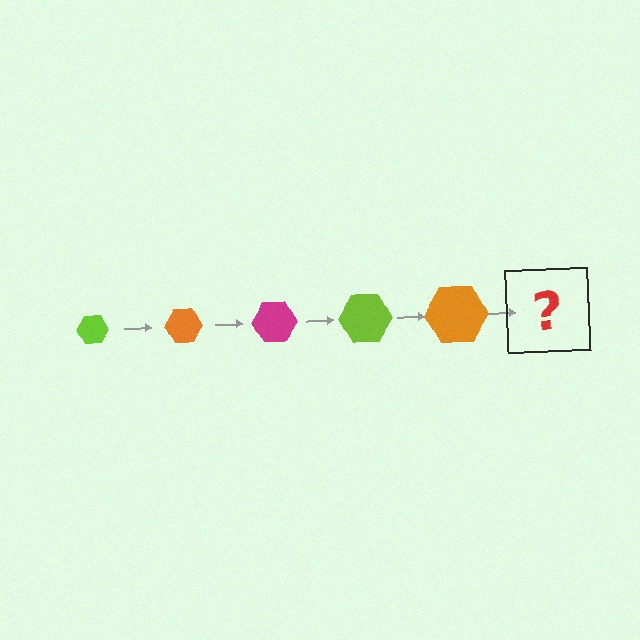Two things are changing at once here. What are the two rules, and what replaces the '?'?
The two rules are that the hexagon grows larger each step and the color cycles through lime, orange, and magenta. The '?' should be a magenta hexagon, larger than the previous one.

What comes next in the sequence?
The next element should be a magenta hexagon, larger than the previous one.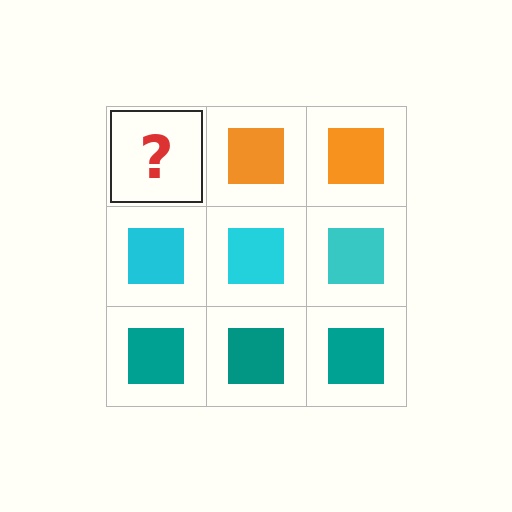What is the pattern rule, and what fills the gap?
The rule is that each row has a consistent color. The gap should be filled with an orange square.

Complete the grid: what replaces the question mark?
The question mark should be replaced with an orange square.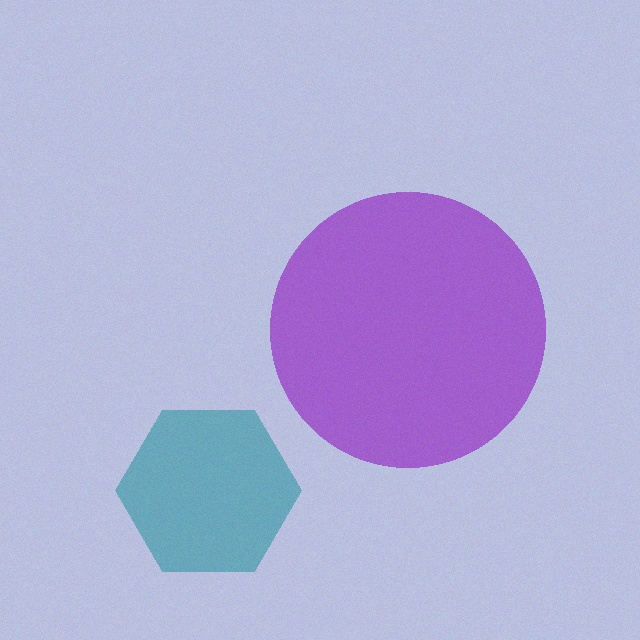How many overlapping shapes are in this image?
There are 2 overlapping shapes in the image.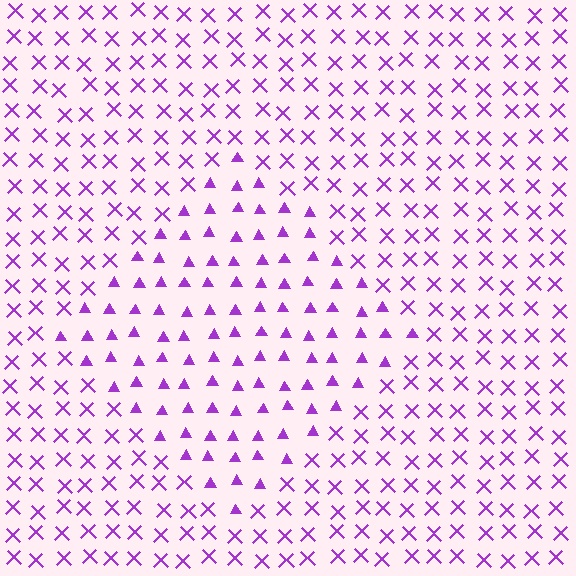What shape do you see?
I see a diamond.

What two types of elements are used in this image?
The image uses triangles inside the diamond region and X marks outside it.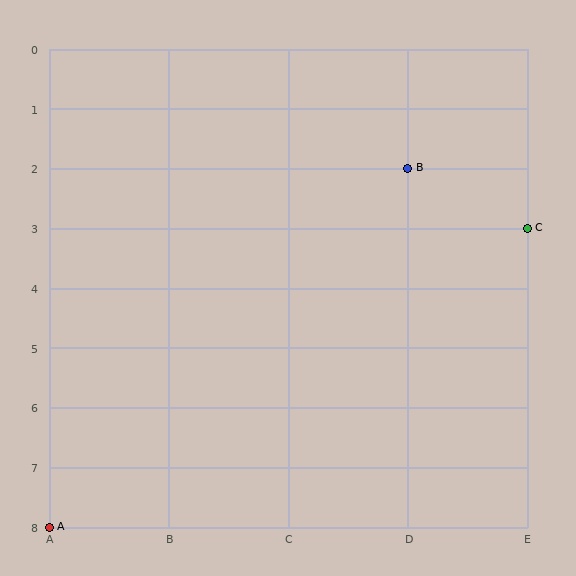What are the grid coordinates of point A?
Point A is at grid coordinates (A, 8).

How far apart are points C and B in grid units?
Points C and B are 1 column and 1 row apart (about 1.4 grid units diagonally).